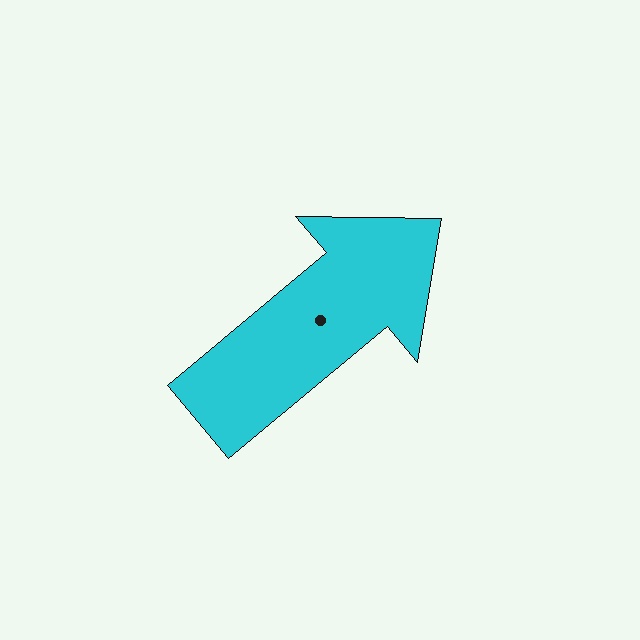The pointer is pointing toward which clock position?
Roughly 2 o'clock.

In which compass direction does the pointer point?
Northeast.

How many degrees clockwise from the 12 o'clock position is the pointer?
Approximately 50 degrees.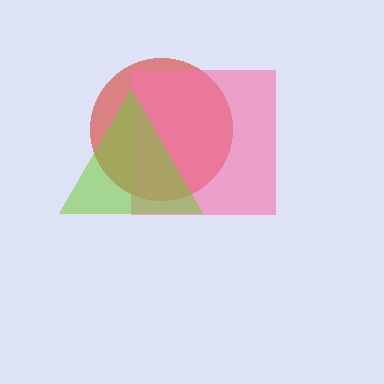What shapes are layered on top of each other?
The layered shapes are: a red circle, a pink square, a lime triangle.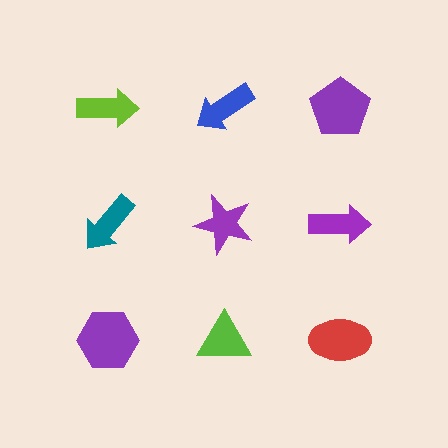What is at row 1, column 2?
A blue arrow.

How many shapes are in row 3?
3 shapes.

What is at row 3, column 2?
A lime triangle.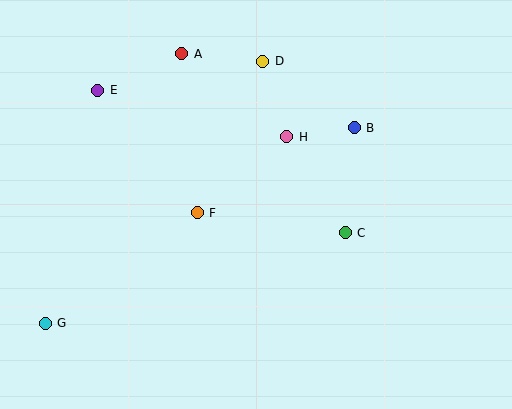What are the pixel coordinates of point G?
Point G is at (45, 323).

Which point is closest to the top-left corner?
Point E is closest to the top-left corner.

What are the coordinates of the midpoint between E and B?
The midpoint between E and B is at (226, 109).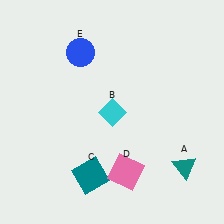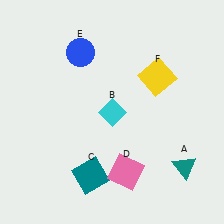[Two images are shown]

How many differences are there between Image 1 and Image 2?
There is 1 difference between the two images.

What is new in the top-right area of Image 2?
A yellow square (F) was added in the top-right area of Image 2.